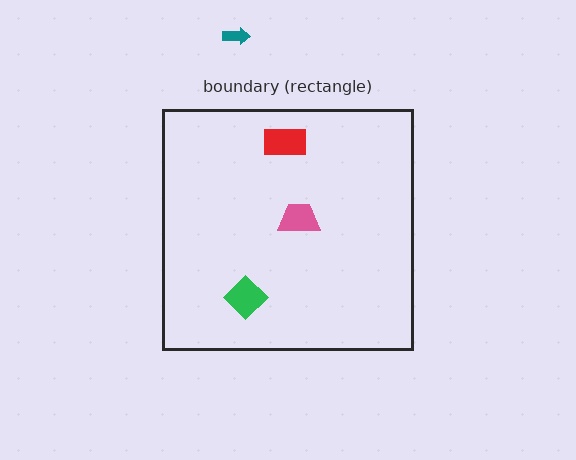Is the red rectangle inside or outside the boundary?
Inside.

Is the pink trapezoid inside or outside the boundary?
Inside.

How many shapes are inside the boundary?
3 inside, 1 outside.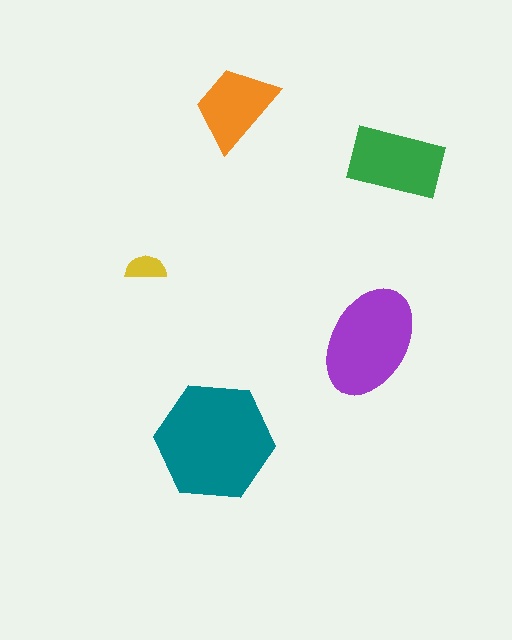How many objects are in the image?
There are 5 objects in the image.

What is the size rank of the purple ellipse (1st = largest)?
2nd.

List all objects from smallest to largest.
The yellow semicircle, the orange trapezoid, the green rectangle, the purple ellipse, the teal hexagon.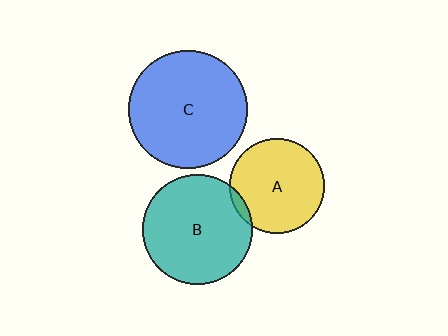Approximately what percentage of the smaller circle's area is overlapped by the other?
Approximately 5%.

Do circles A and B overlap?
Yes.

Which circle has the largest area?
Circle C (blue).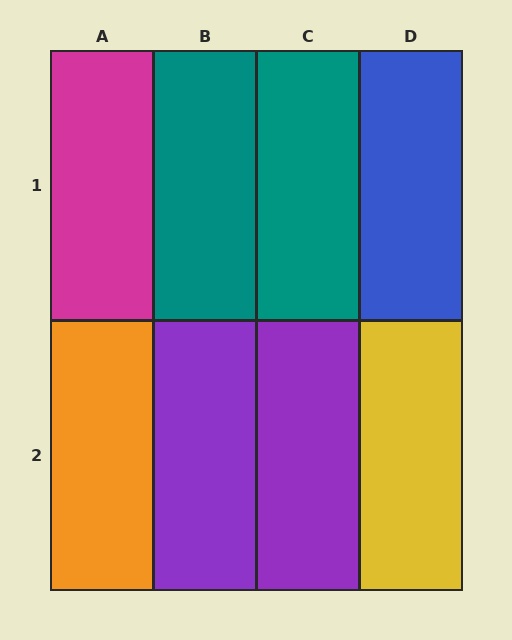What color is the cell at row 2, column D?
Yellow.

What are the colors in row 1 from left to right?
Magenta, teal, teal, blue.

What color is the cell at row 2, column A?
Orange.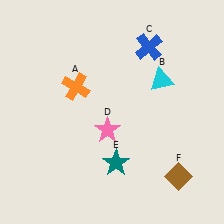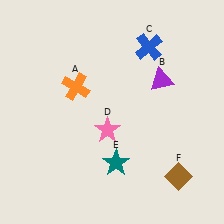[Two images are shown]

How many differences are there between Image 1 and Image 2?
There is 1 difference between the two images.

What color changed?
The triangle (B) changed from cyan in Image 1 to purple in Image 2.